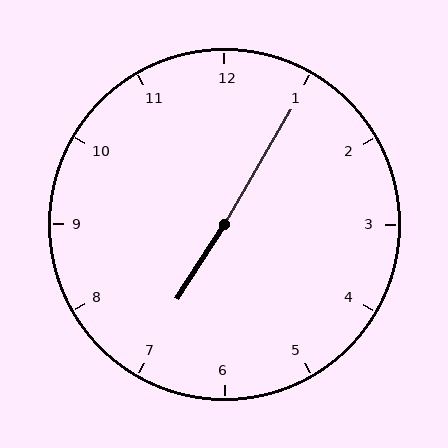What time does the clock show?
7:05.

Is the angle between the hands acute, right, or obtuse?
It is obtuse.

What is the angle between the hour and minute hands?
Approximately 178 degrees.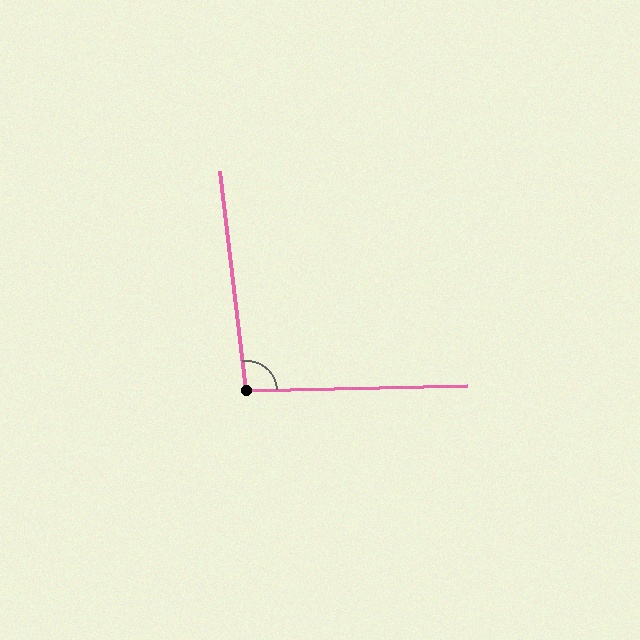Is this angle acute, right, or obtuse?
It is obtuse.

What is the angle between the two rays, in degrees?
Approximately 95 degrees.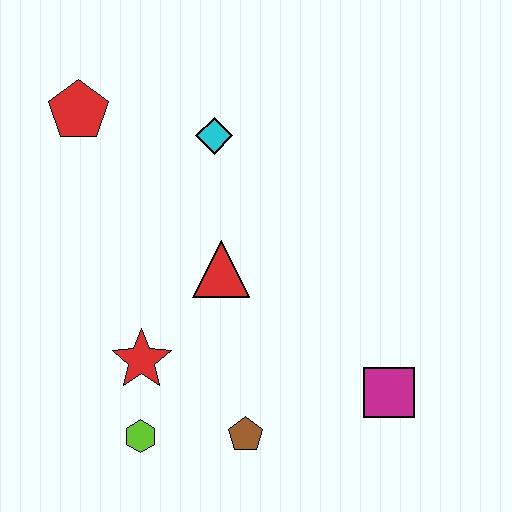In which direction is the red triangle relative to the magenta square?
The red triangle is to the left of the magenta square.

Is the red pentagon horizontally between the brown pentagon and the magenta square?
No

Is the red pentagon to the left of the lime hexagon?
Yes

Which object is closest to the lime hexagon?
The red star is closest to the lime hexagon.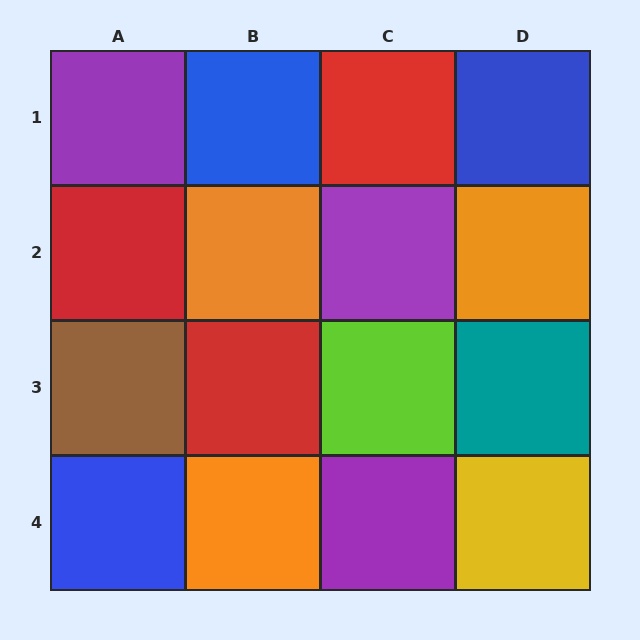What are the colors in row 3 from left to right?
Brown, red, lime, teal.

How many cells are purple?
3 cells are purple.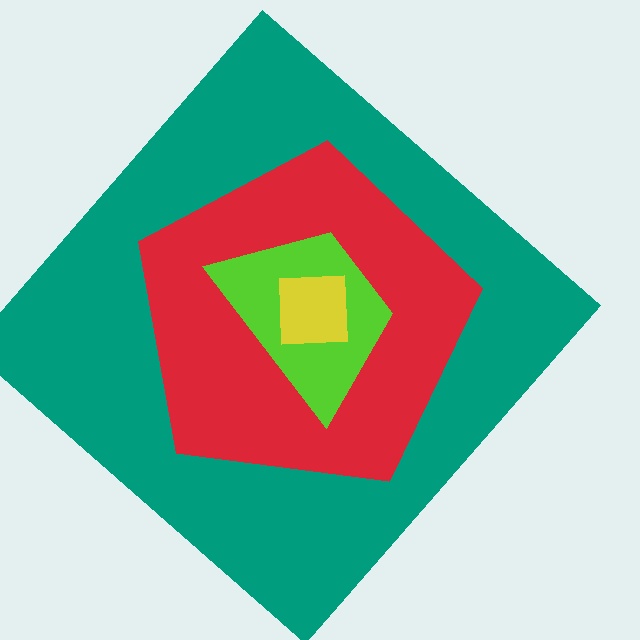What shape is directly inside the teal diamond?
The red pentagon.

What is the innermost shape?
The yellow square.